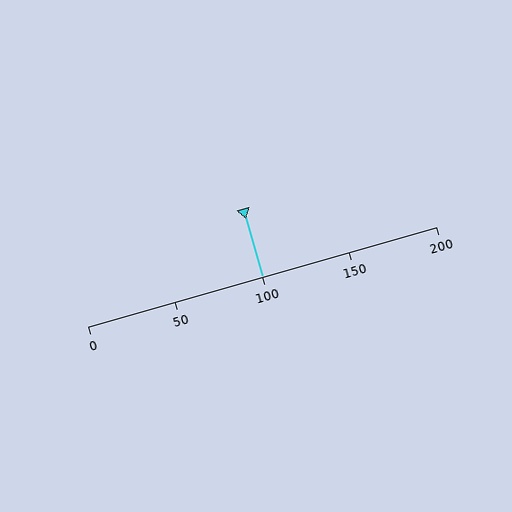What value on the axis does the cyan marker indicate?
The marker indicates approximately 100.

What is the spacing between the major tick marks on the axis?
The major ticks are spaced 50 apart.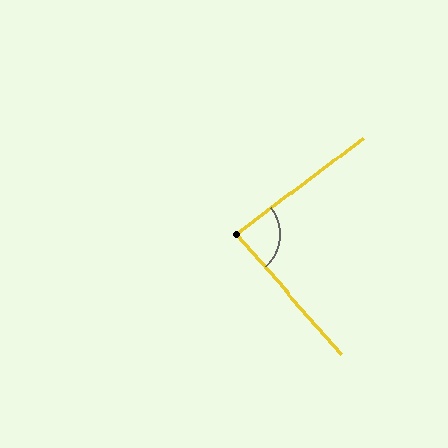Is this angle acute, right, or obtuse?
It is approximately a right angle.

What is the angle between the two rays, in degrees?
Approximately 86 degrees.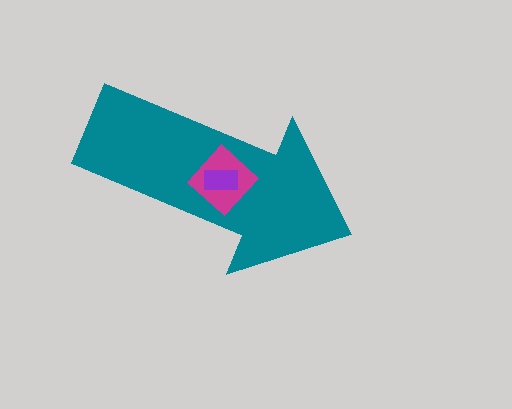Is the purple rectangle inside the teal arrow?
Yes.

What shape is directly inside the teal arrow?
The magenta diamond.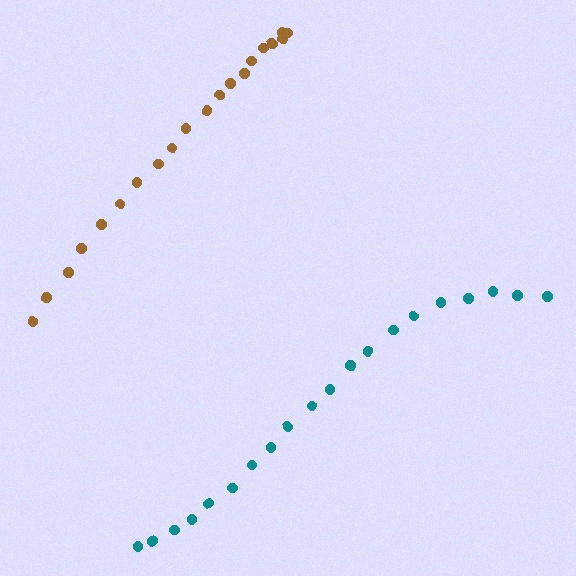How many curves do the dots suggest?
There are 2 distinct paths.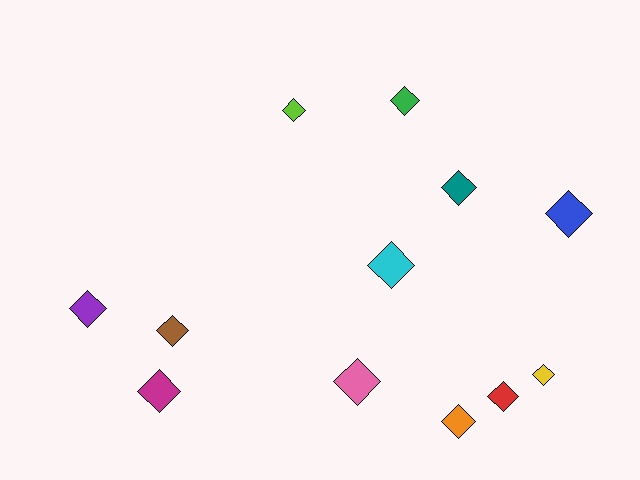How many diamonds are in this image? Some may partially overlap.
There are 12 diamonds.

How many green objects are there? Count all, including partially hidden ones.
There is 1 green object.